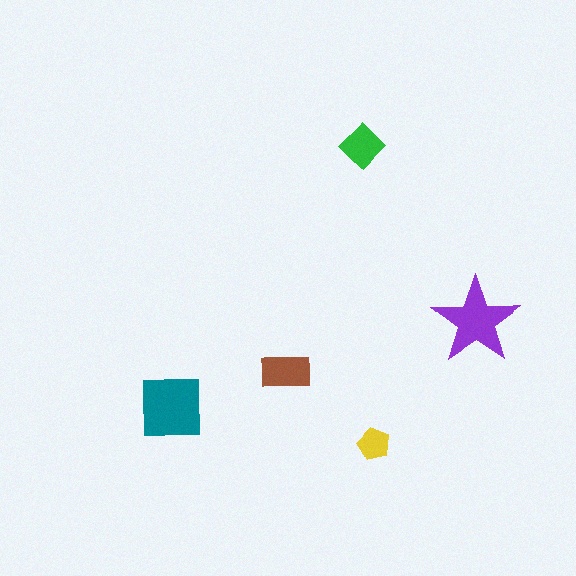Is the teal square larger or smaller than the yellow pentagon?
Larger.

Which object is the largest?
The teal square.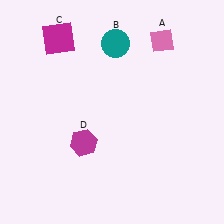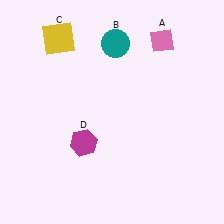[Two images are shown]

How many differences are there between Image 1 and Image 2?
There is 1 difference between the two images.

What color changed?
The square (C) changed from magenta in Image 1 to yellow in Image 2.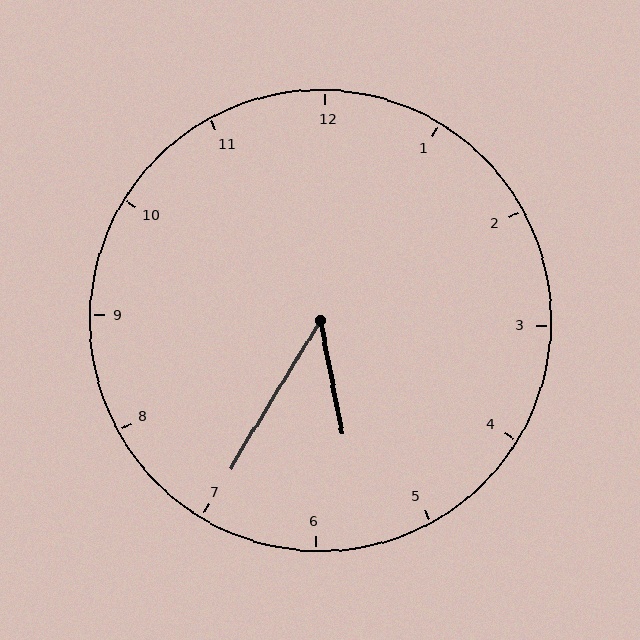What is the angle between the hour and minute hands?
Approximately 42 degrees.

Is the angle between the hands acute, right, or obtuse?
It is acute.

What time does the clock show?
5:35.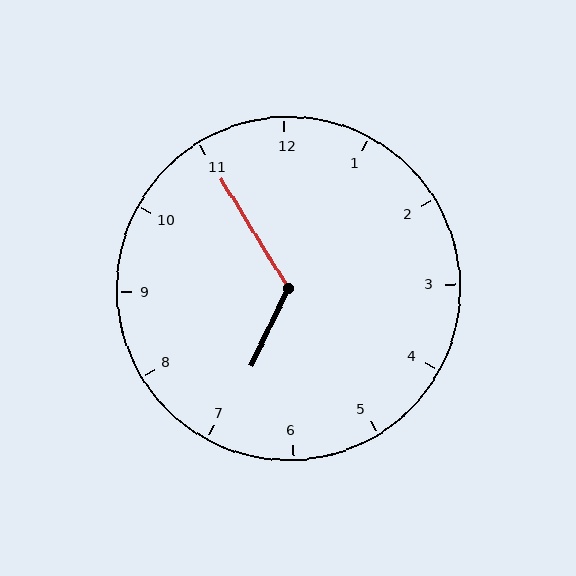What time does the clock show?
6:55.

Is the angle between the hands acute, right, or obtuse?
It is obtuse.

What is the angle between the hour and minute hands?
Approximately 122 degrees.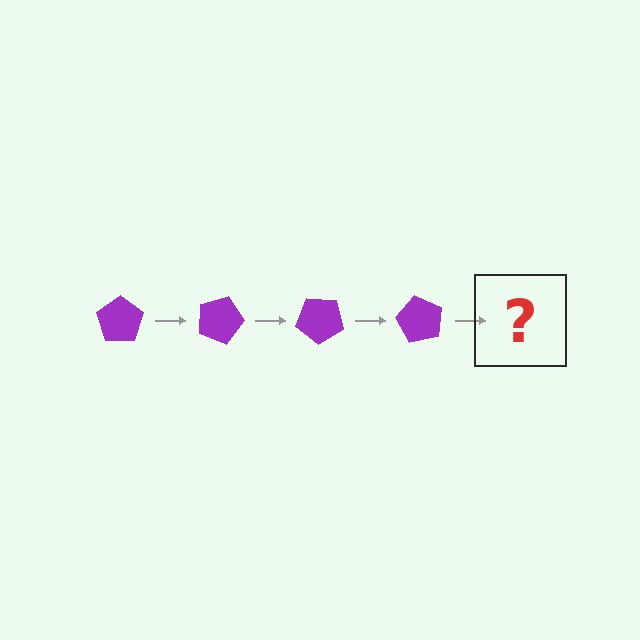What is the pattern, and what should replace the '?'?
The pattern is that the pentagon rotates 20 degrees each step. The '?' should be a purple pentagon rotated 80 degrees.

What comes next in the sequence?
The next element should be a purple pentagon rotated 80 degrees.